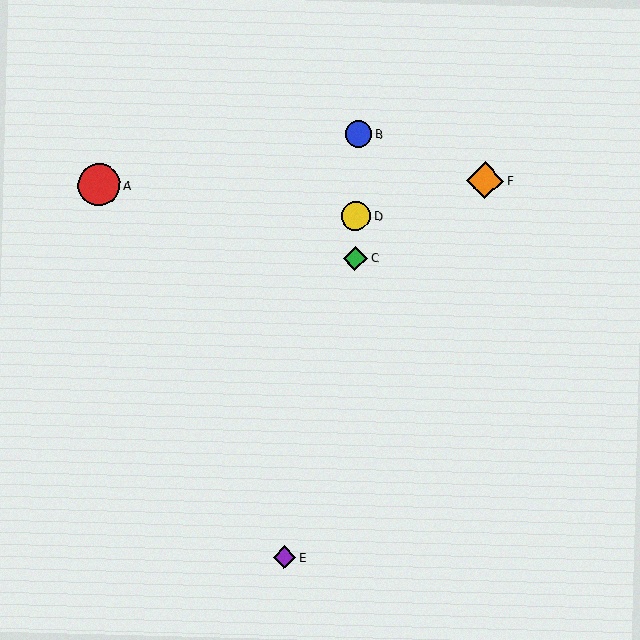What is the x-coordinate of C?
Object C is at x≈355.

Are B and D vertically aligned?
Yes, both are at x≈358.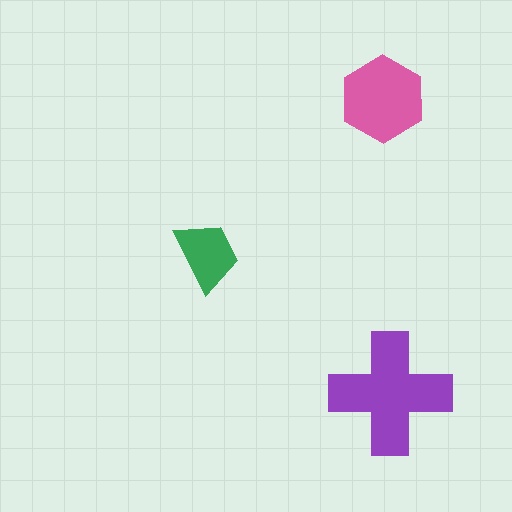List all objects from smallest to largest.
The green trapezoid, the pink hexagon, the purple cross.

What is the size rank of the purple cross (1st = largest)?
1st.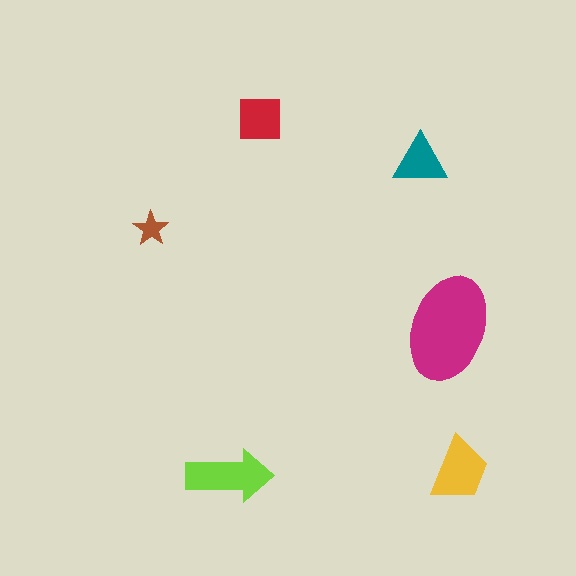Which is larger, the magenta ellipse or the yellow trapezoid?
The magenta ellipse.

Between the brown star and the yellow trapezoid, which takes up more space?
The yellow trapezoid.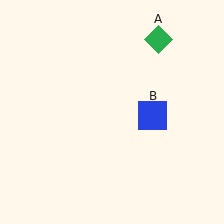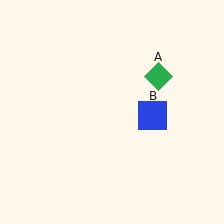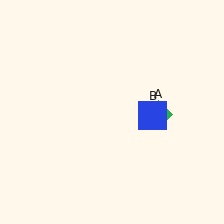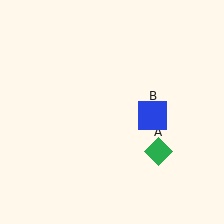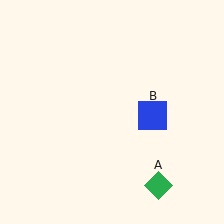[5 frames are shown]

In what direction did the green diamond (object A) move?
The green diamond (object A) moved down.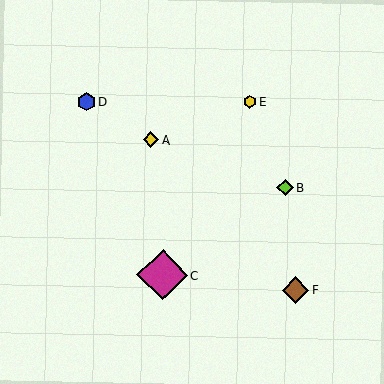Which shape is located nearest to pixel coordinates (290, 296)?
The brown diamond (labeled F) at (295, 290) is nearest to that location.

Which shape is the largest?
The magenta diamond (labeled C) is the largest.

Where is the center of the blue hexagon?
The center of the blue hexagon is at (86, 101).